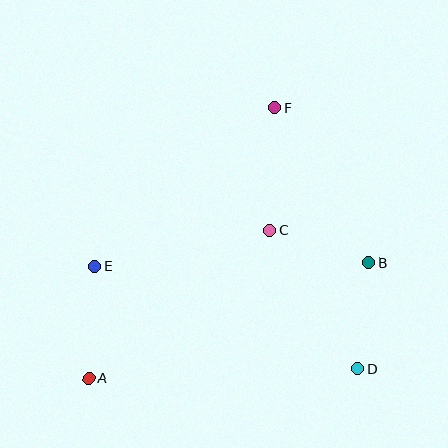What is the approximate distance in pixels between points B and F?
The distance between B and F is approximately 181 pixels.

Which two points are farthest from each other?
Points A and F are farthest from each other.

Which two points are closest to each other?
Points B and C are closest to each other.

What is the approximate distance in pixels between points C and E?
The distance between C and E is approximately 179 pixels.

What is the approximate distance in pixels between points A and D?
The distance between A and D is approximately 269 pixels.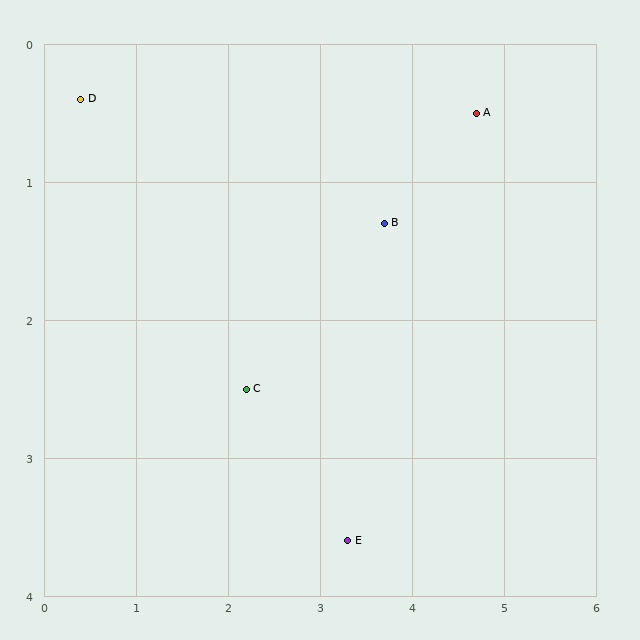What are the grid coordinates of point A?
Point A is at approximately (4.7, 0.5).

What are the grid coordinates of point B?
Point B is at approximately (3.7, 1.3).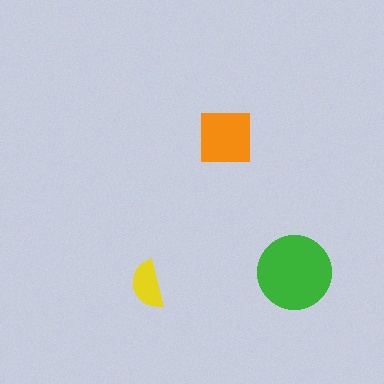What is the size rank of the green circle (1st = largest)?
1st.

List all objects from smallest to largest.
The yellow semicircle, the orange square, the green circle.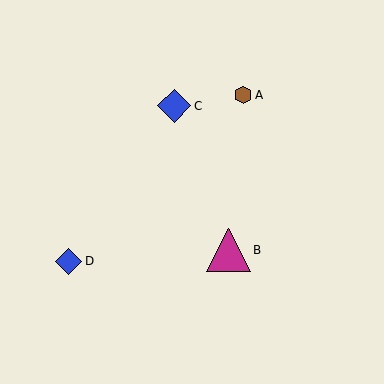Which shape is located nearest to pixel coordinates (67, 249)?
The blue diamond (labeled D) at (69, 261) is nearest to that location.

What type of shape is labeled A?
Shape A is a brown hexagon.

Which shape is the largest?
The magenta triangle (labeled B) is the largest.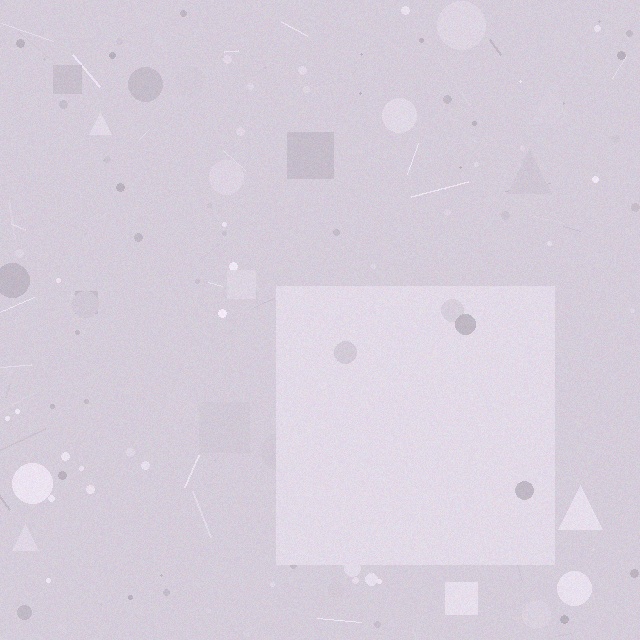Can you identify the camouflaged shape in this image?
The camouflaged shape is a square.